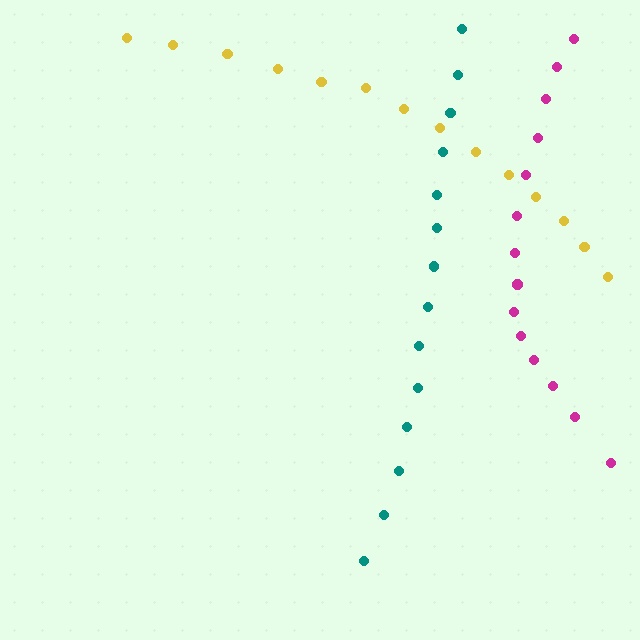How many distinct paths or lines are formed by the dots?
There are 3 distinct paths.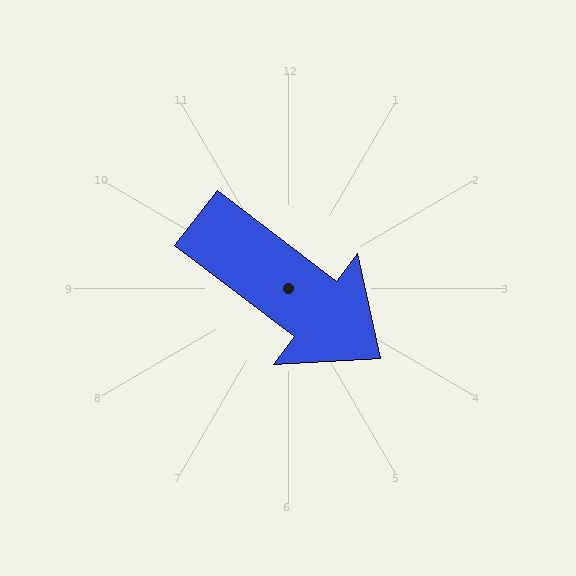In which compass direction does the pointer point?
Southeast.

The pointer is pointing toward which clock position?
Roughly 4 o'clock.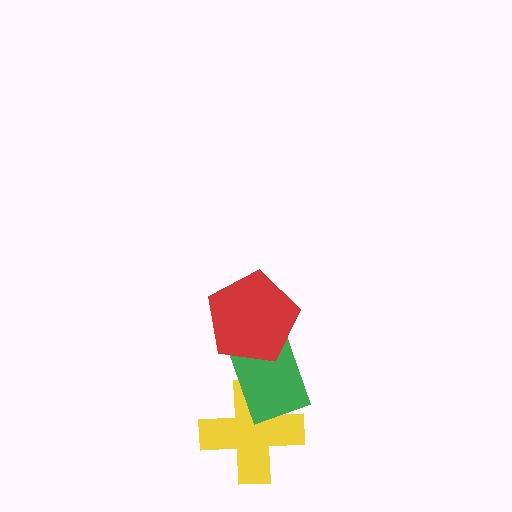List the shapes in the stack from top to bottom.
From top to bottom: the red pentagon, the green rectangle, the yellow cross.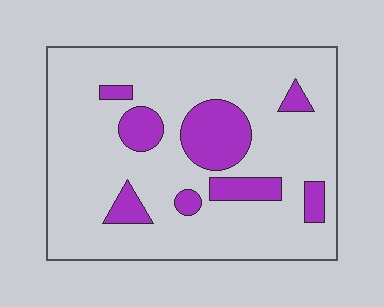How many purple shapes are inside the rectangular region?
8.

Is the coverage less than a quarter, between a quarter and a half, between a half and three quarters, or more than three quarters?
Less than a quarter.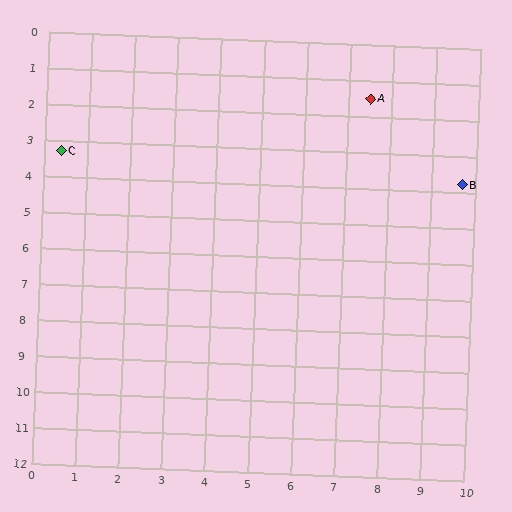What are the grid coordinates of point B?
Point B is at approximately (9.7, 3.8).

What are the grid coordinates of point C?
Point C is at approximately (0.4, 3.3).